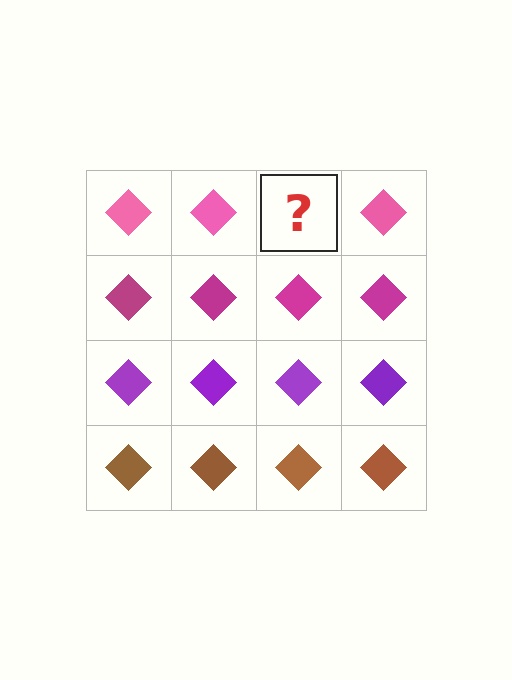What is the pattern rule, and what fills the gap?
The rule is that each row has a consistent color. The gap should be filled with a pink diamond.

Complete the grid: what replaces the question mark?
The question mark should be replaced with a pink diamond.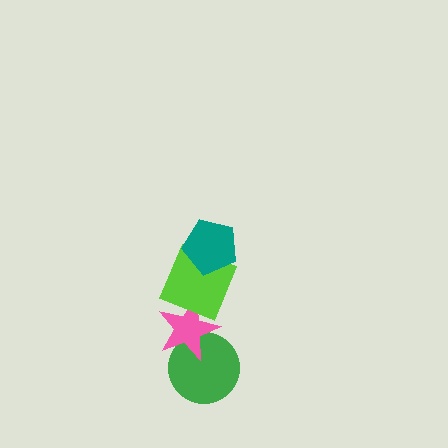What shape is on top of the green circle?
The pink star is on top of the green circle.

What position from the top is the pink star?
The pink star is 3rd from the top.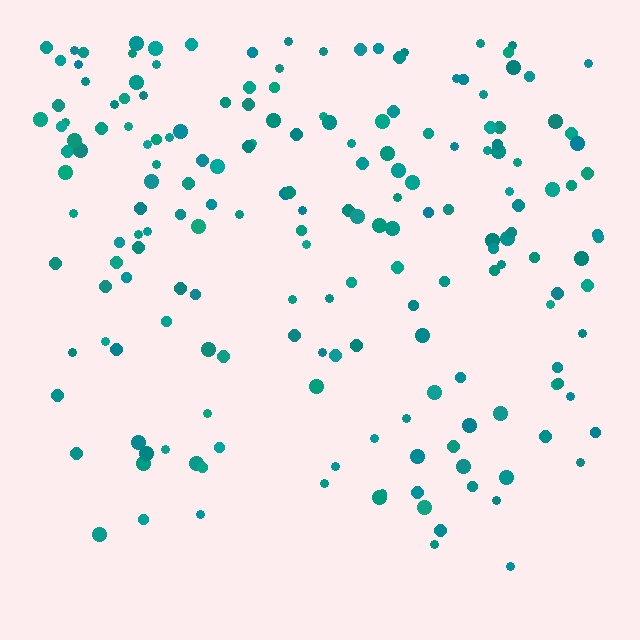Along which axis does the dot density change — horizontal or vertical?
Vertical.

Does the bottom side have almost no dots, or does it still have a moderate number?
Still a moderate number, just noticeably fewer than the top.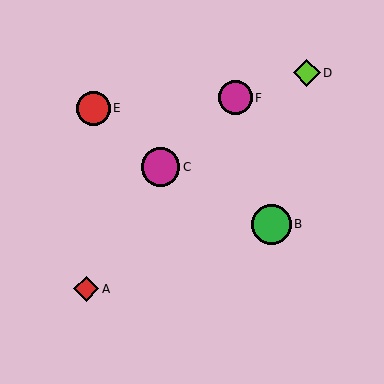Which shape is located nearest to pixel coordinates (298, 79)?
The lime diamond (labeled D) at (307, 73) is nearest to that location.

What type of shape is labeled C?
Shape C is a magenta circle.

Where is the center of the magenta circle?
The center of the magenta circle is at (161, 167).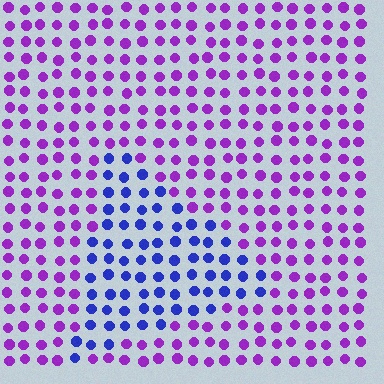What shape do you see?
I see a triangle.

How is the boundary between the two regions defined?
The boundary is defined purely by a slight shift in hue (about 50 degrees). Spacing, size, and orientation are identical on both sides.